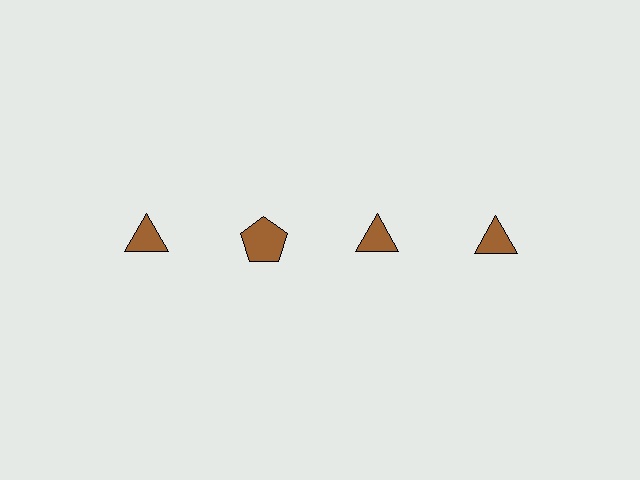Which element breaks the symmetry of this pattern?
The brown pentagon in the top row, second from left column breaks the symmetry. All other shapes are brown triangles.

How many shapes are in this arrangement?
There are 4 shapes arranged in a grid pattern.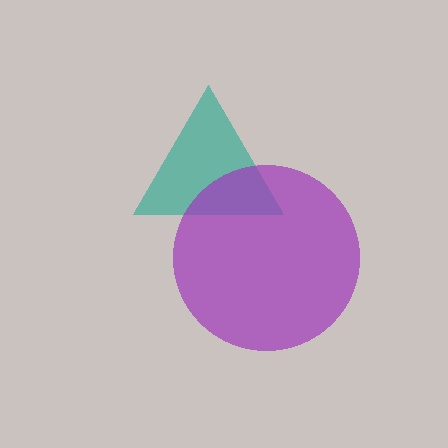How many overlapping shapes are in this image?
There are 2 overlapping shapes in the image.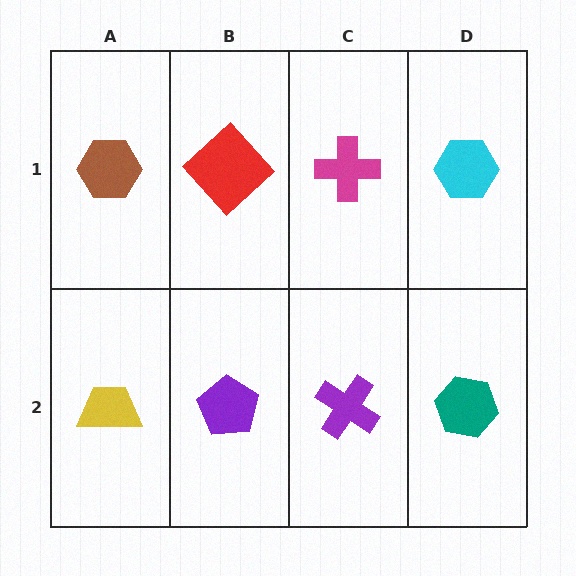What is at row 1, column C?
A magenta cross.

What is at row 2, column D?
A teal hexagon.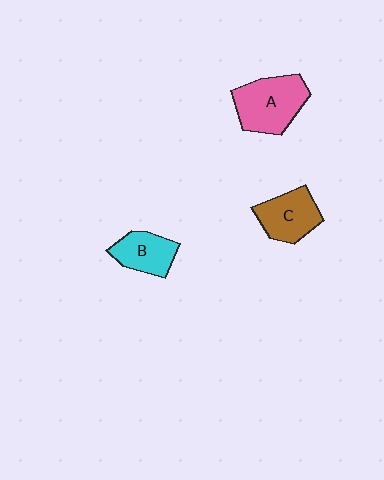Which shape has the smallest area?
Shape B (cyan).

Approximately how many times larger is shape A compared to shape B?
Approximately 1.5 times.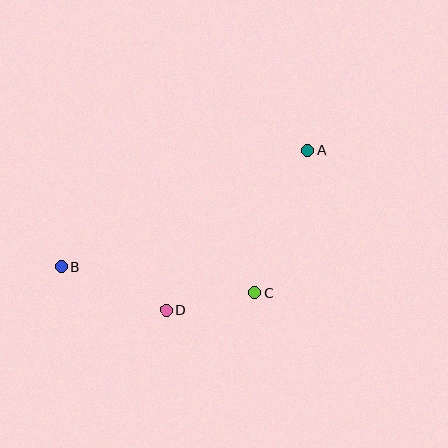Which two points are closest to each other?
Points C and D are closest to each other.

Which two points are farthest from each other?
Points A and B are farthest from each other.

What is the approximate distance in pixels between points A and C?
The distance between A and C is approximately 152 pixels.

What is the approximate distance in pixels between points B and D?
The distance between B and D is approximately 114 pixels.